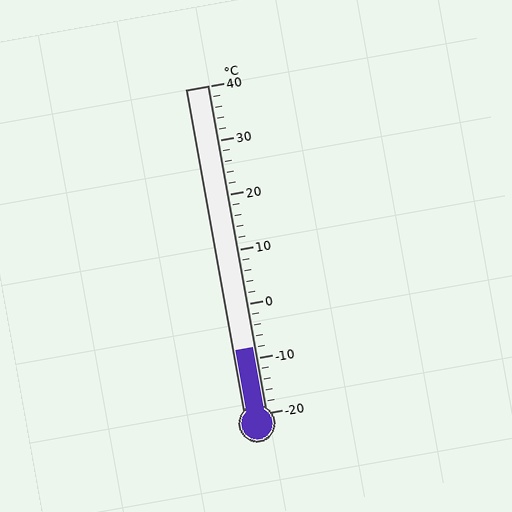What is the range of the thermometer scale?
The thermometer scale ranges from -20°C to 40°C.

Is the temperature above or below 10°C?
The temperature is below 10°C.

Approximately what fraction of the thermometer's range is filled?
The thermometer is filled to approximately 20% of its range.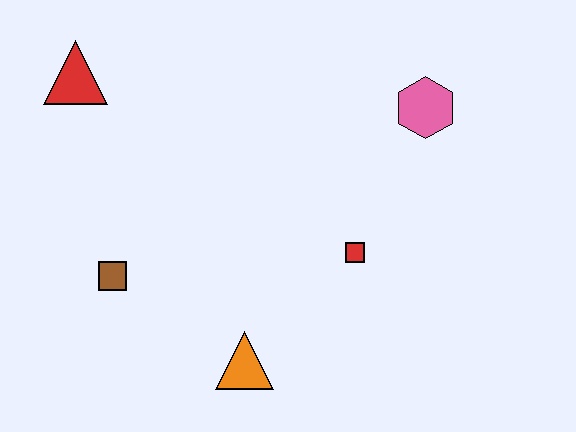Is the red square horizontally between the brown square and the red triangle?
No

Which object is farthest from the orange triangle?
The red triangle is farthest from the orange triangle.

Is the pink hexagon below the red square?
No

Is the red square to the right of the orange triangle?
Yes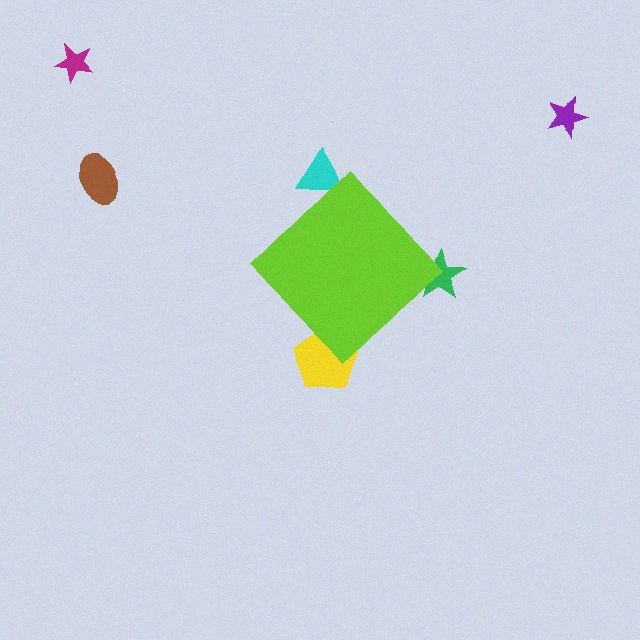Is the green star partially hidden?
Yes, the green star is partially hidden behind the lime diamond.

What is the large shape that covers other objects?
A lime diamond.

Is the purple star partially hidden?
No, the purple star is fully visible.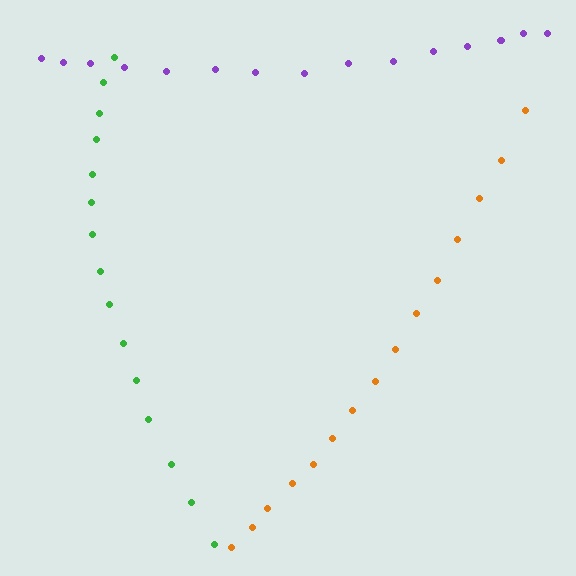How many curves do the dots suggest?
There are 3 distinct paths.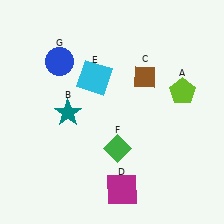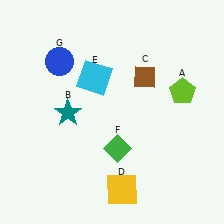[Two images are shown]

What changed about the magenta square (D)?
In Image 1, D is magenta. In Image 2, it changed to yellow.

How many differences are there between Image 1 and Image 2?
There is 1 difference between the two images.